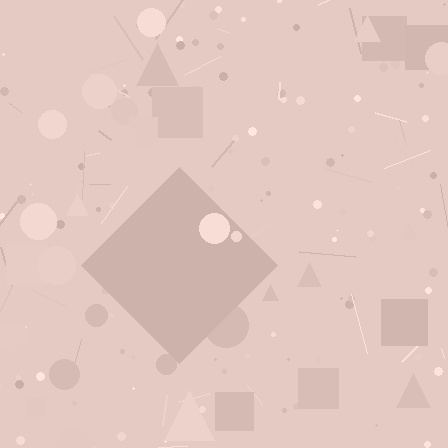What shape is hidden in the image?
A diamond is hidden in the image.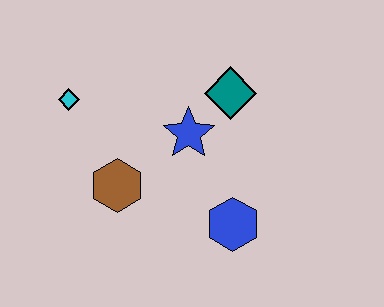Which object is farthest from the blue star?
The cyan diamond is farthest from the blue star.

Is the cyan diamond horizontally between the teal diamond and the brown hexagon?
No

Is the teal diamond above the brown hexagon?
Yes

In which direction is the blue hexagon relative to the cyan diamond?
The blue hexagon is to the right of the cyan diamond.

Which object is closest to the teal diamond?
The blue star is closest to the teal diamond.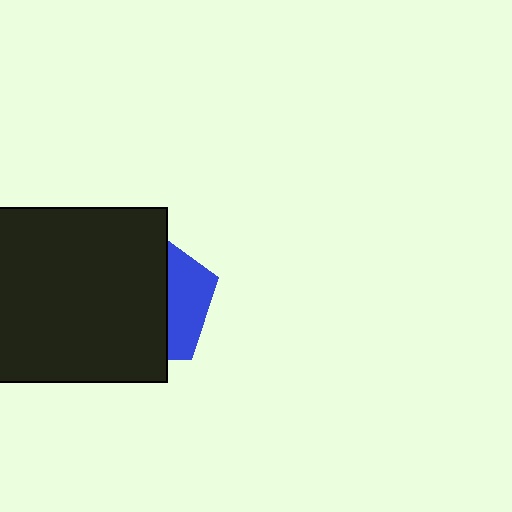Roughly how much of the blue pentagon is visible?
A small part of it is visible (roughly 31%).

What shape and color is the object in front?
The object in front is a black rectangle.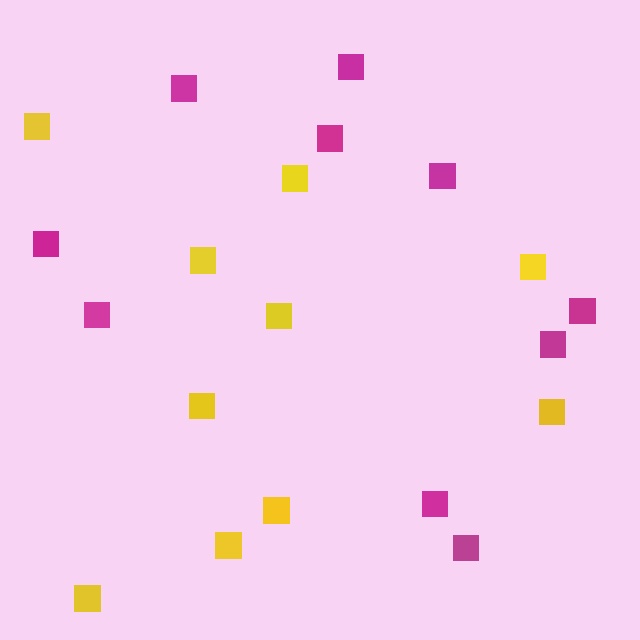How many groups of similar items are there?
There are 2 groups: one group of yellow squares (10) and one group of magenta squares (10).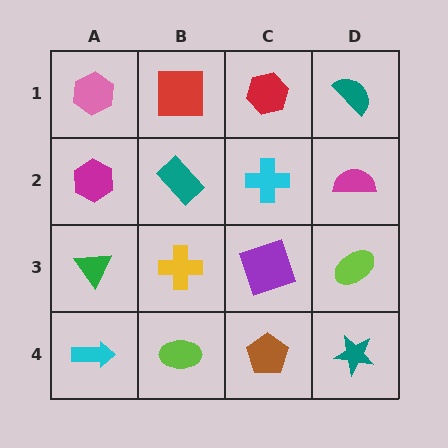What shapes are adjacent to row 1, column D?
A magenta semicircle (row 2, column D), a red hexagon (row 1, column C).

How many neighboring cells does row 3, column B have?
4.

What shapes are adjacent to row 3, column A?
A magenta hexagon (row 2, column A), a cyan arrow (row 4, column A), a yellow cross (row 3, column B).